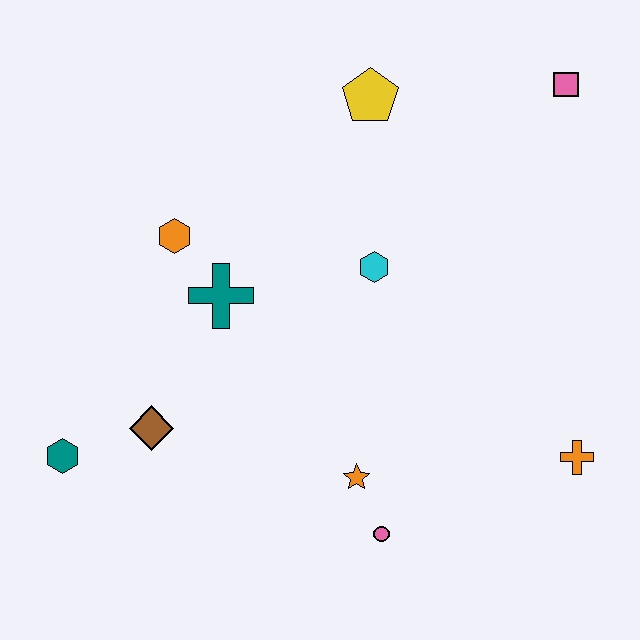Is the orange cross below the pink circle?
No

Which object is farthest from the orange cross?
The teal hexagon is farthest from the orange cross.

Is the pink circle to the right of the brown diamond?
Yes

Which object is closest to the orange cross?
The pink circle is closest to the orange cross.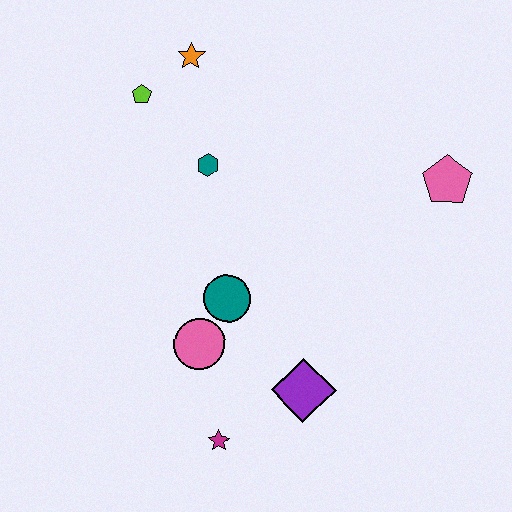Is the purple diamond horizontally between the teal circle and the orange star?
No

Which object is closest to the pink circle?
The teal circle is closest to the pink circle.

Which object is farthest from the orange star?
The magenta star is farthest from the orange star.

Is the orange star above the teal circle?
Yes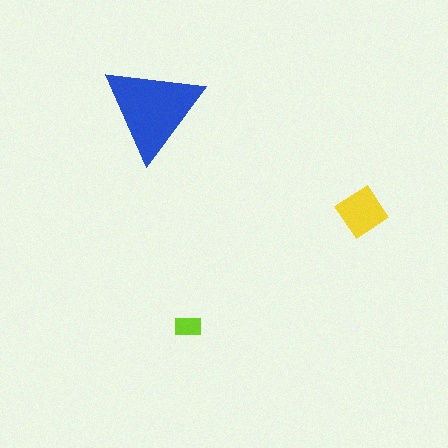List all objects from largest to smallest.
The blue triangle, the yellow diamond, the lime rectangle.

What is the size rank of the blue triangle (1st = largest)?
1st.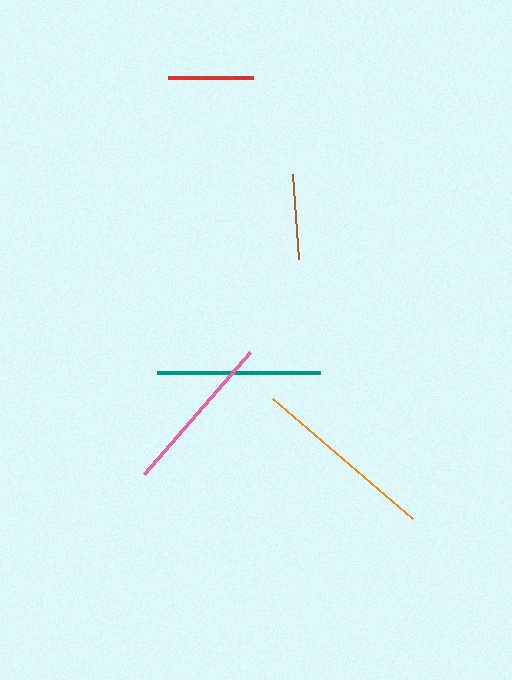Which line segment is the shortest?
The red line is the shortest at approximately 85 pixels.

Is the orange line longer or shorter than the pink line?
The orange line is longer than the pink line.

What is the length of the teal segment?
The teal segment is approximately 163 pixels long.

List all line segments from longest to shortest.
From longest to shortest: orange, teal, pink, brown, red.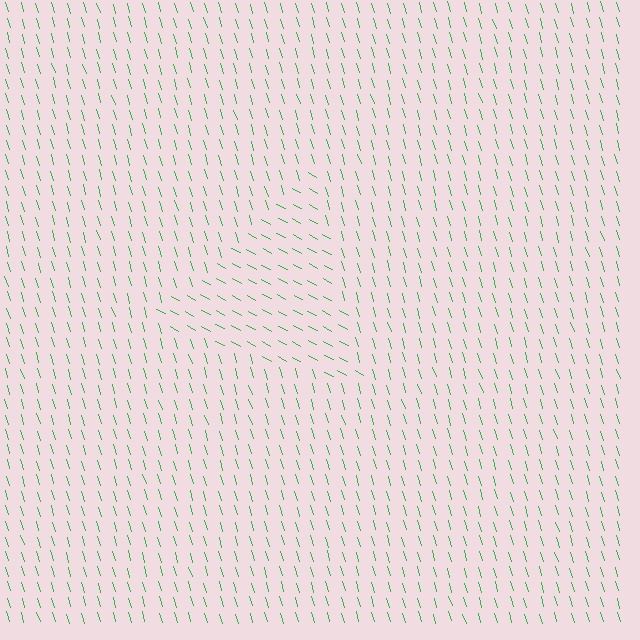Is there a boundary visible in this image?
Yes, there is a texture boundary formed by a change in line orientation.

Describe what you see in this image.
The image is filled with small green line segments. A triangle region in the image has lines oriented differently from the surrounding lines, creating a visible texture boundary.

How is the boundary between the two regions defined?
The boundary is defined purely by a change in line orientation (approximately 45 degrees difference). All lines are the same color and thickness.